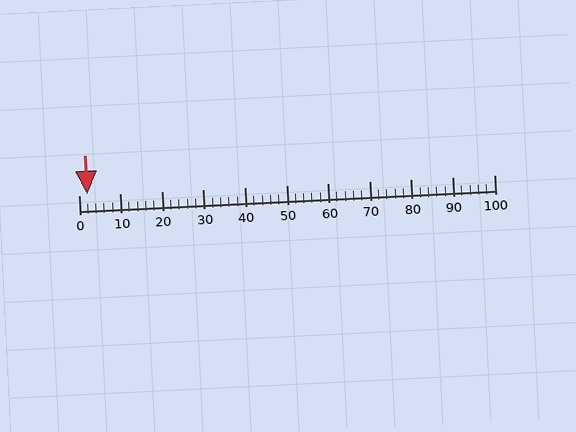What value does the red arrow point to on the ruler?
The red arrow points to approximately 2.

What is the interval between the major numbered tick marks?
The major tick marks are spaced 10 units apart.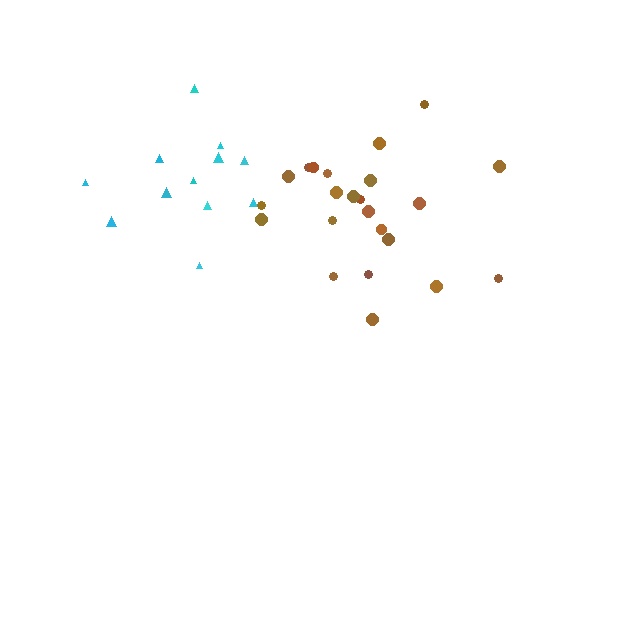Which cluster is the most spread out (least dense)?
Cyan.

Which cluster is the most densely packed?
Brown.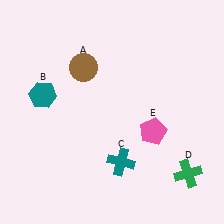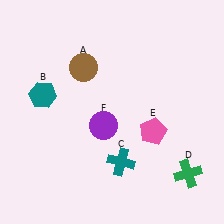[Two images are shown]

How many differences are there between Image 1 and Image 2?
There is 1 difference between the two images.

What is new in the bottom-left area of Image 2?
A purple circle (F) was added in the bottom-left area of Image 2.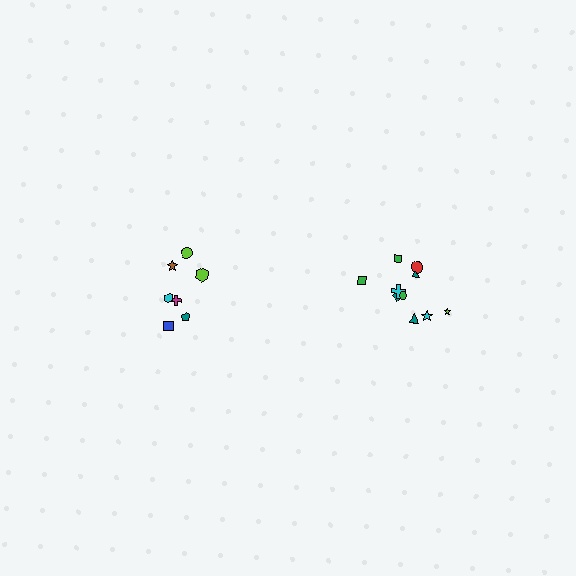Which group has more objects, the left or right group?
The right group.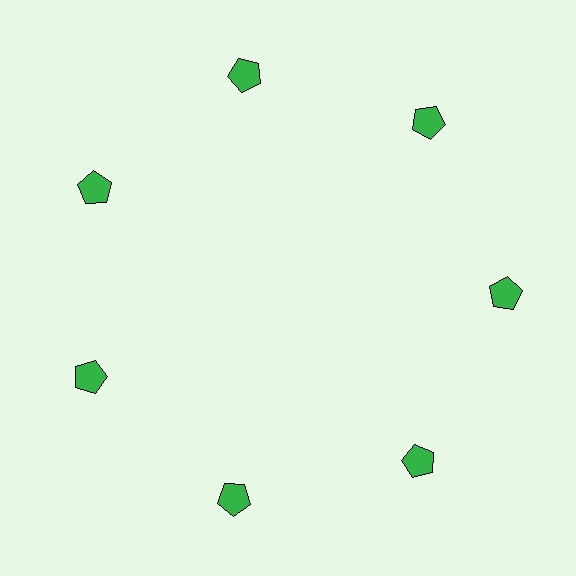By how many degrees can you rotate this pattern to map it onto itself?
The pattern maps onto itself every 51 degrees of rotation.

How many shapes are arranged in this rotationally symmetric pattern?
There are 7 shapes, arranged in 7 groups of 1.